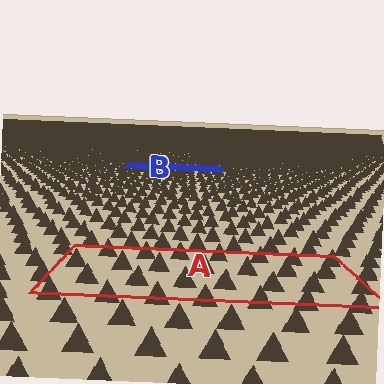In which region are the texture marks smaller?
The texture marks are smaller in region B, because it is farther away.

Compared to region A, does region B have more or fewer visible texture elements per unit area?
Region B has more texture elements per unit area — they are packed more densely because it is farther away.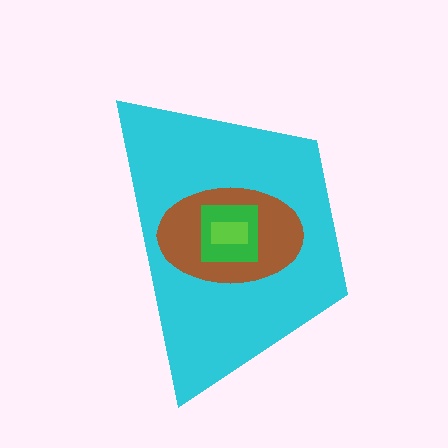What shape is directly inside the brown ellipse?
The green square.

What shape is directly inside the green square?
The lime rectangle.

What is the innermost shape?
The lime rectangle.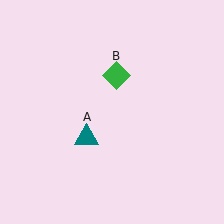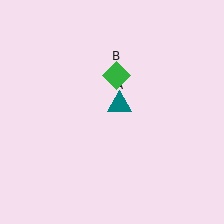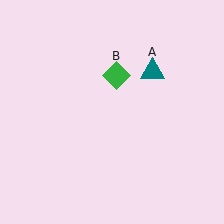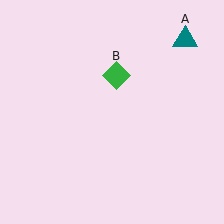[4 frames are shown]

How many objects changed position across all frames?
1 object changed position: teal triangle (object A).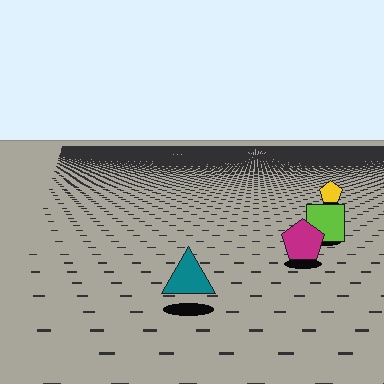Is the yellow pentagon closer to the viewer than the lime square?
No. The lime square is closer — you can tell from the texture gradient: the ground texture is coarser near it.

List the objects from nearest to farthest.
From nearest to farthest: the teal triangle, the magenta pentagon, the lime square, the yellow pentagon.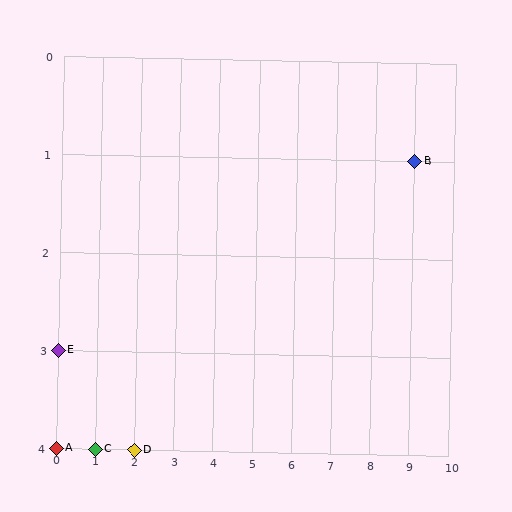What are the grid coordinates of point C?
Point C is at grid coordinates (1, 4).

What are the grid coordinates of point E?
Point E is at grid coordinates (0, 3).